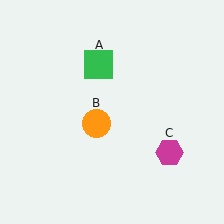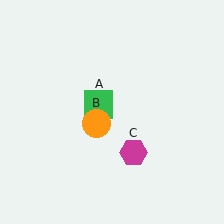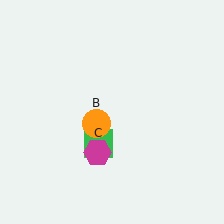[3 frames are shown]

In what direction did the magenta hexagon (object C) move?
The magenta hexagon (object C) moved left.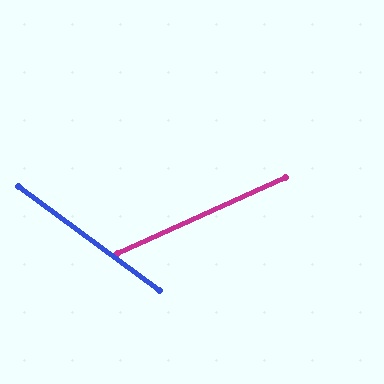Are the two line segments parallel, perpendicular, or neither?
Neither parallel nor perpendicular — they differ by about 61°.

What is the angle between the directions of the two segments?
Approximately 61 degrees.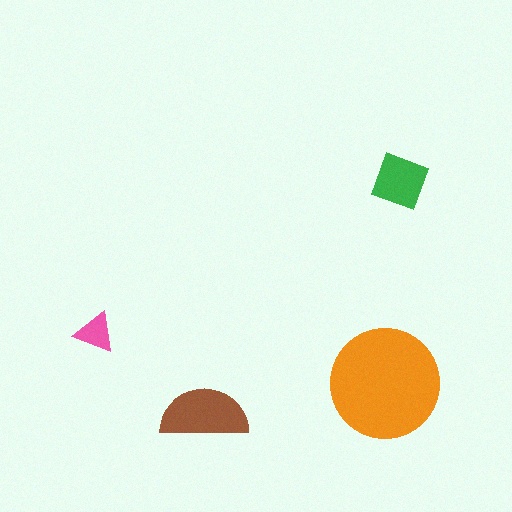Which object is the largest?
The orange circle.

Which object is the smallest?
The pink triangle.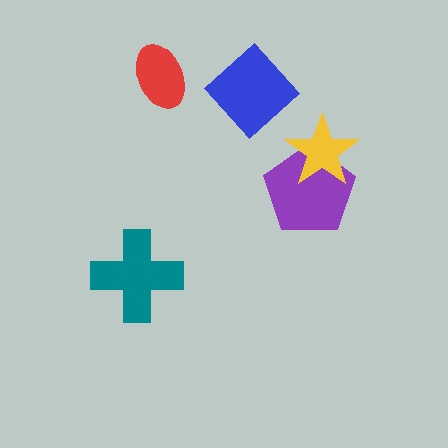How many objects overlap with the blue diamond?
0 objects overlap with the blue diamond.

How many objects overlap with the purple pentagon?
1 object overlaps with the purple pentagon.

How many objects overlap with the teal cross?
0 objects overlap with the teal cross.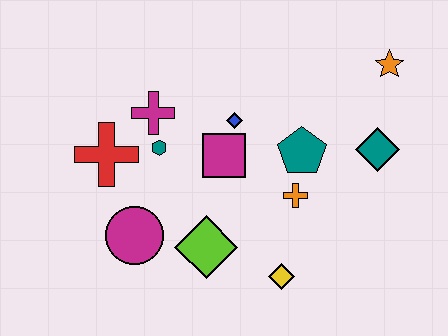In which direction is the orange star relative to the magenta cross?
The orange star is to the right of the magenta cross.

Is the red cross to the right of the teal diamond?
No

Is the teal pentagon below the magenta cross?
Yes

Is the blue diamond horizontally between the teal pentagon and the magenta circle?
Yes